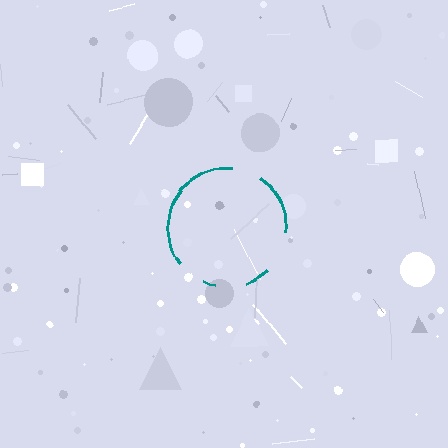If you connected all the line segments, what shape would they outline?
They would outline a circle.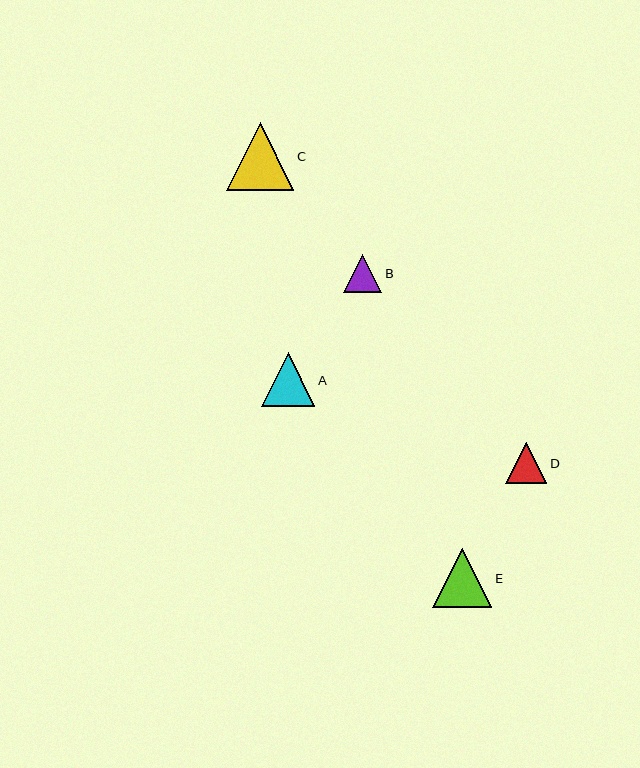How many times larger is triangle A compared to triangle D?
Triangle A is approximately 1.3 times the size of triangle D.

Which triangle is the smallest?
Triangle B is the smallest with a size of approximately 38 pixels.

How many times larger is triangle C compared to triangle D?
Triangle C is approximately 1.6 times the size of triangle D.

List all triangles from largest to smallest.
From largest to smallest: C, E, A, D, B.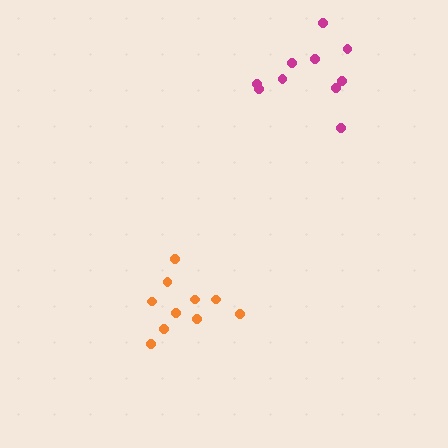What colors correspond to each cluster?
The clusters are colored: orange, magenta.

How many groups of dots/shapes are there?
There are 2 groups.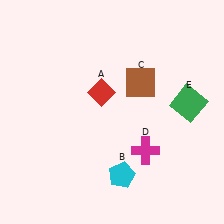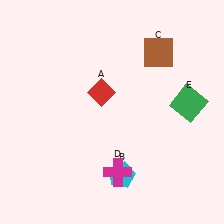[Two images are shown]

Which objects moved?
The objects that moved are: the brown square (C), the magenta cross (D).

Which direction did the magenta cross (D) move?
The magenta cross (D) moved left.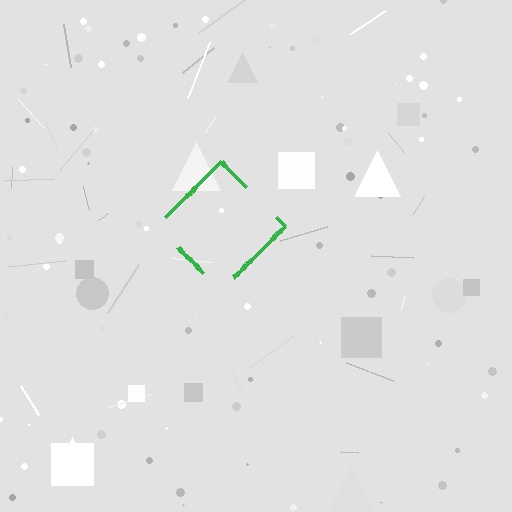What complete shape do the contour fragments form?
The contour fragments form a diamond.